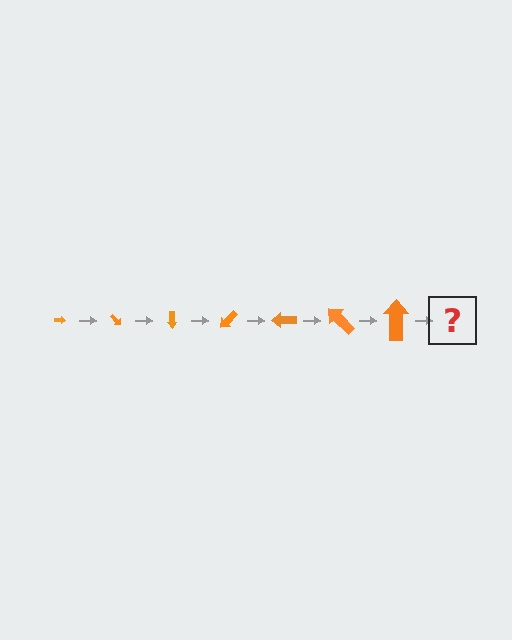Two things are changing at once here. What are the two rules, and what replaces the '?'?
The two rules are that the arrow grows larger each step and it rotates 45 degrees each step. The '?' should be an arrow, larger than the previous one and rotated 315 degrees from the start.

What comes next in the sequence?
The next element should be an arrow, larger than the previous one and rotated 315 degrees from the start.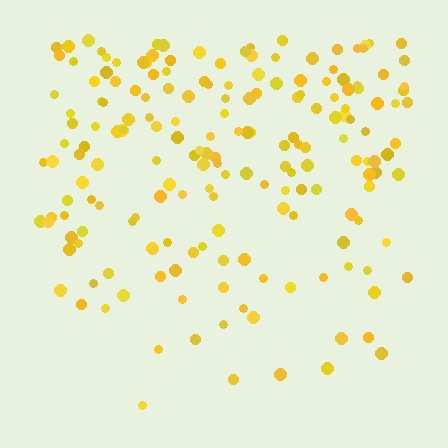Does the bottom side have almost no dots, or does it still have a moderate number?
Still a moderate number, just noticeably fewer than the top.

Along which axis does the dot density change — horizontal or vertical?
Vertical.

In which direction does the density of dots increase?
From bottom to top, with the top side densest.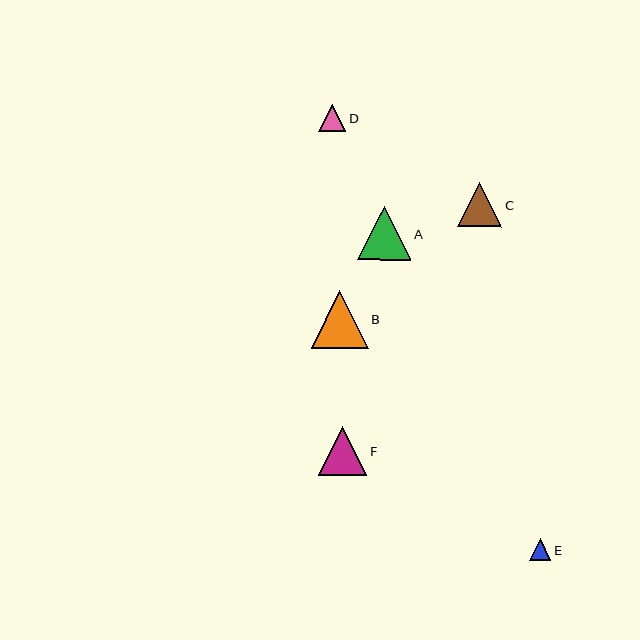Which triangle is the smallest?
Triangle E is the smallest with a size of approximately 22 pixels.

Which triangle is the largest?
Triangle B is the largest with a size of approximately 57 pixels.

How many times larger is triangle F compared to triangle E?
Triangle F is approximately 2.2 times the size of triangle E.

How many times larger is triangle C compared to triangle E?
Triangle C is approximately 2.0 times the size of triangle E.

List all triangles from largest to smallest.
From largest to smallest: B, A, F, C, D, E.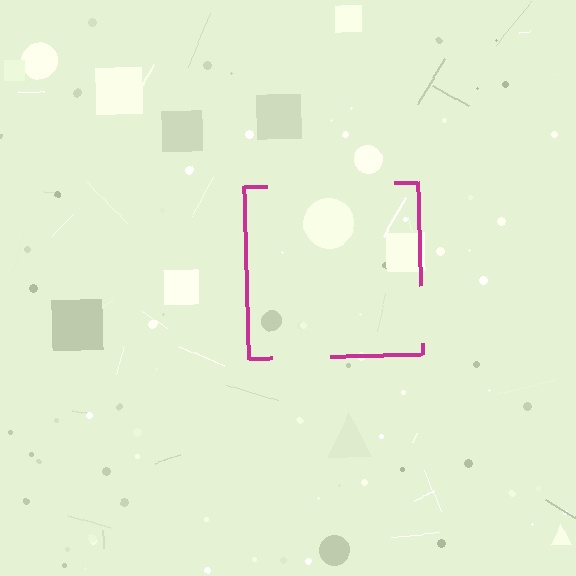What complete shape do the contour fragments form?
The contour fragments form a square.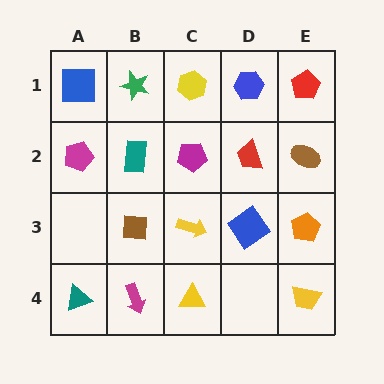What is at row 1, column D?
A blue hexagon.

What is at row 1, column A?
A blue square.